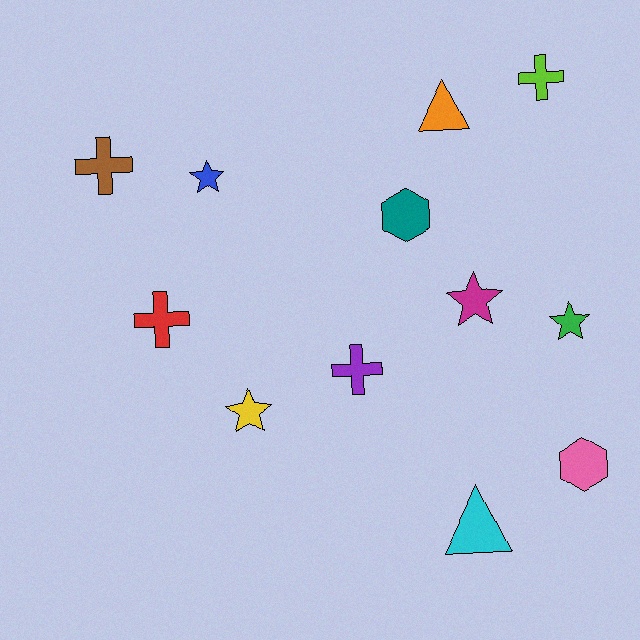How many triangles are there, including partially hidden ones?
There are 2 triangles.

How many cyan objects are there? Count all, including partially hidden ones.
There is 1 cyan object.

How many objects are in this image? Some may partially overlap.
There are 12 objects.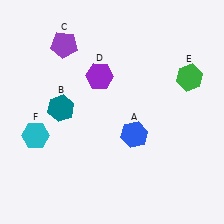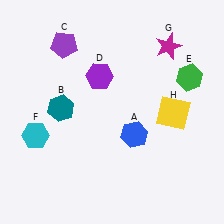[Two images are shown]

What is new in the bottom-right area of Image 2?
A yellow square (H) was added in the bottom-right area of Image 2.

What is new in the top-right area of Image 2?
A magenta star (G) was added in the top-right area of Image 2.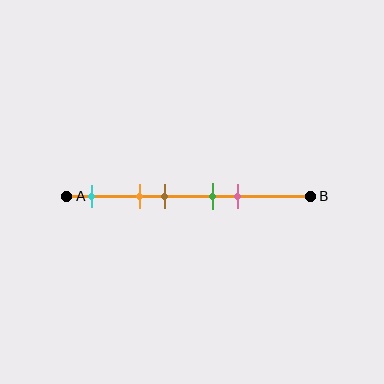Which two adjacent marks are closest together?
The green and pink marks are the closest adjacent pair.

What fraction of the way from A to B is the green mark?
The green mark is approximately 60% (0.6) of the way from A to B.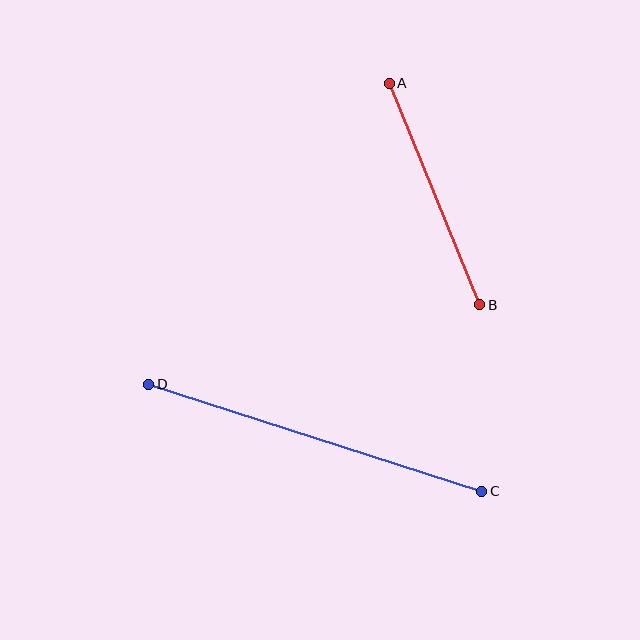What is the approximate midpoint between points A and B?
The midpoint is at approximately (435, 194) pixels.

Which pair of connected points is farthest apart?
Points C and D are farthest apart.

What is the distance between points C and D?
The distance is approximately 350 pixels.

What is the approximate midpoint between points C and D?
The midpoint is at approximately (315, 438) pixels.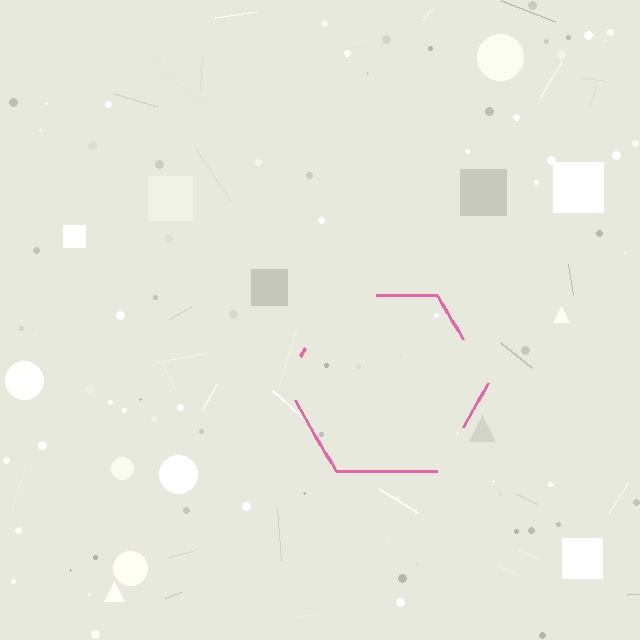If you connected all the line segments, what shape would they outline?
They would outline a hexagon.